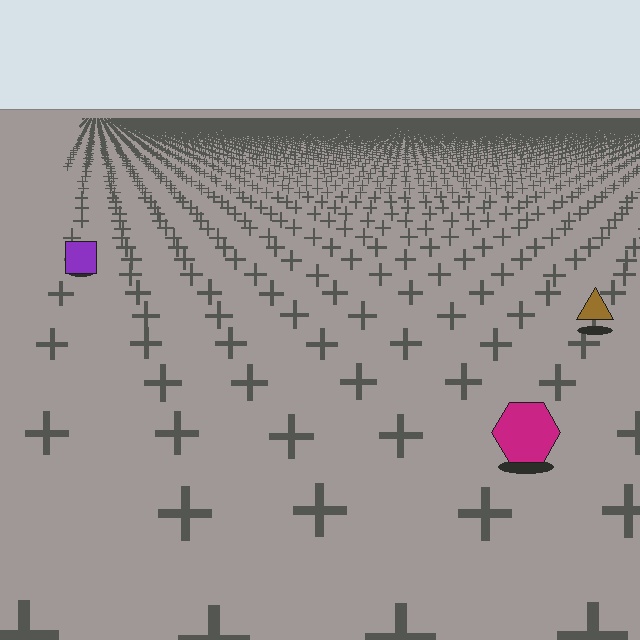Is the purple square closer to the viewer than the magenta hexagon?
No. The magenta hexagon is closer — you can tell from the texture gradient: the ground texture is coarser near it.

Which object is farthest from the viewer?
The purple square is farthest from the viewer. It appears smaller and the ground texture around it is denser.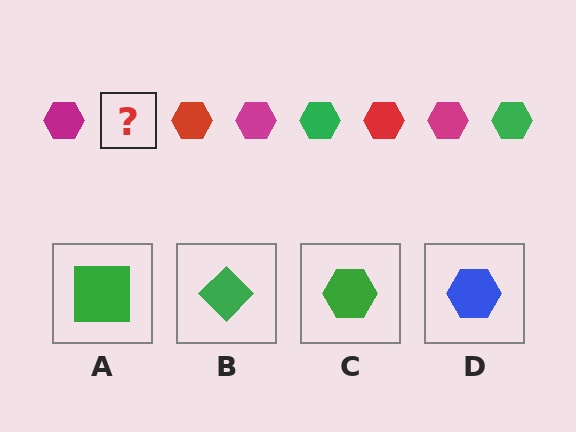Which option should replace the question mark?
Option C.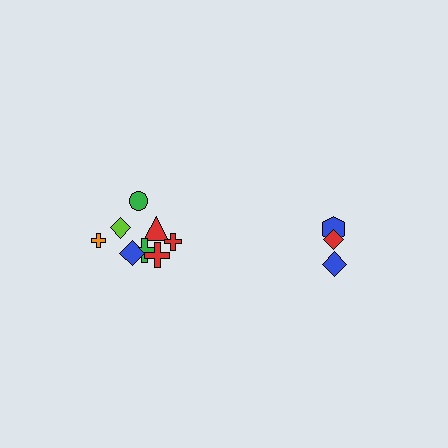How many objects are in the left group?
There are 8 objects.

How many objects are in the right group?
There are 3 objects.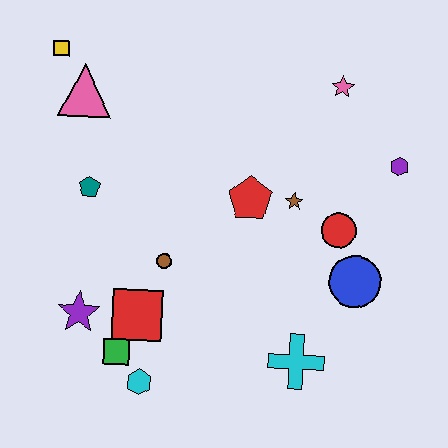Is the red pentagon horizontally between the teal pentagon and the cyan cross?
Yes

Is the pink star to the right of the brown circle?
Yes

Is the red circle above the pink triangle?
No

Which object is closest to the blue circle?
The red circle is closest to the blue circle.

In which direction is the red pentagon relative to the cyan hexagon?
The red pentagon is above the cyan hexagon.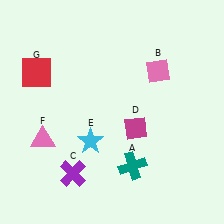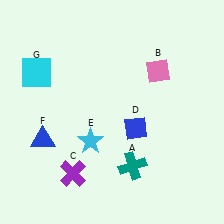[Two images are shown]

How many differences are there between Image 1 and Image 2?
There are 3 differences between the two images.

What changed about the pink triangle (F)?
In Image 1, F is pink. In Image 2, it changed to blue.